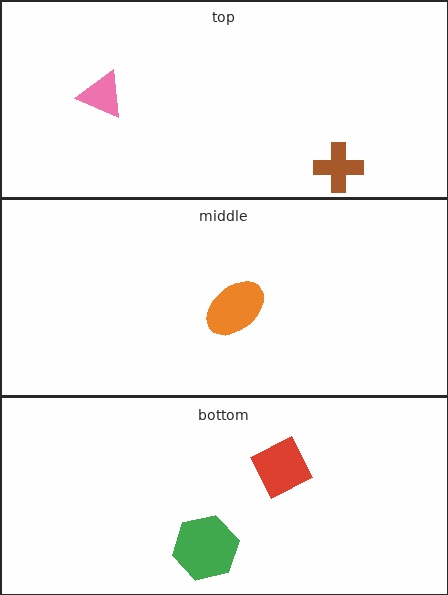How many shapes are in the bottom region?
2.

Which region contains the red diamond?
The bottom region.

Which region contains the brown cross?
The top region.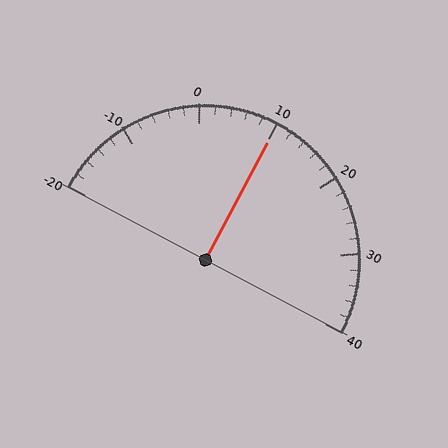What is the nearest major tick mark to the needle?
The nearest major tick mark is 10.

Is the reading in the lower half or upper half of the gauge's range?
The reading is in the upper half of the range (-20 to 40).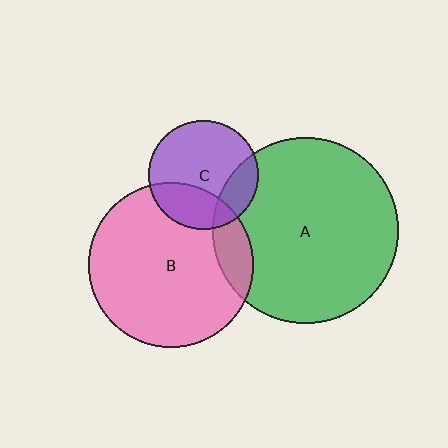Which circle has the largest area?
Circle A (green).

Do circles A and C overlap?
Yes.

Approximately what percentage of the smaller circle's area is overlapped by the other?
Approximately 20%.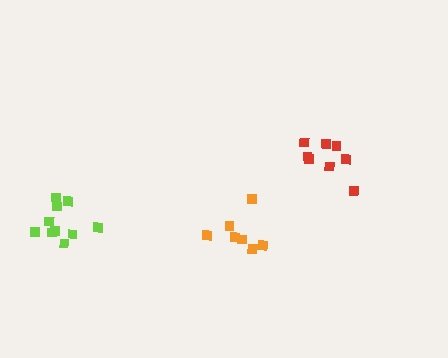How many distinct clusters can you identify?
There are 3 distinct clusters.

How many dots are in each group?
Group 1: 8 dots, Group 2: 10 dots, Group 3: 7 dots (25 total).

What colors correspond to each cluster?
The clusters are colored: red, lime, orange.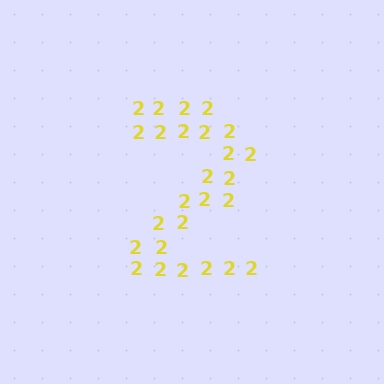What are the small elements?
The small elements are digit 2's.